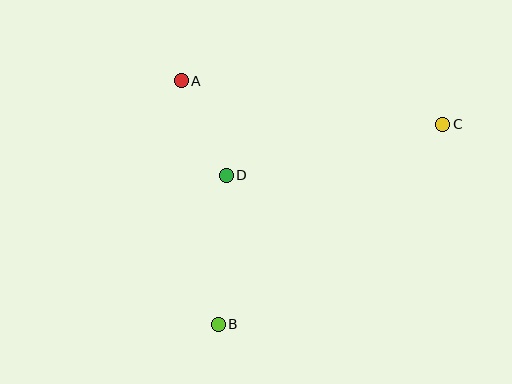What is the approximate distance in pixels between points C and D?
The distance between C and D is approximately 223 pixels.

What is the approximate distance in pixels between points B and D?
The distance between B and D is approximately 149 pixels.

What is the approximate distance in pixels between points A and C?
The distance between A and C is approximately 265 pixels.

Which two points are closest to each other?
Points A and D are closest to each other.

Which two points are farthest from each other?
Points B and C are farthest from each other.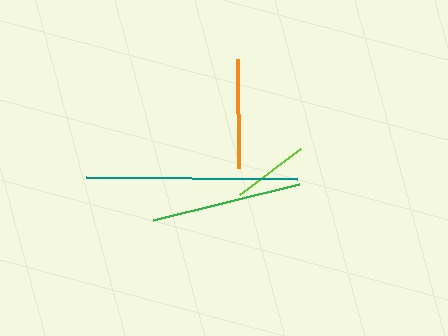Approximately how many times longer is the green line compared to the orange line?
The green line is approximately 1.4 times the length of the orange line.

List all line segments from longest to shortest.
From longest to shortest: teal, green, orange, lime.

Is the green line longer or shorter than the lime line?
The green line is longer than the lime line.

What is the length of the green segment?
The green segment is approximately 150 pixels long.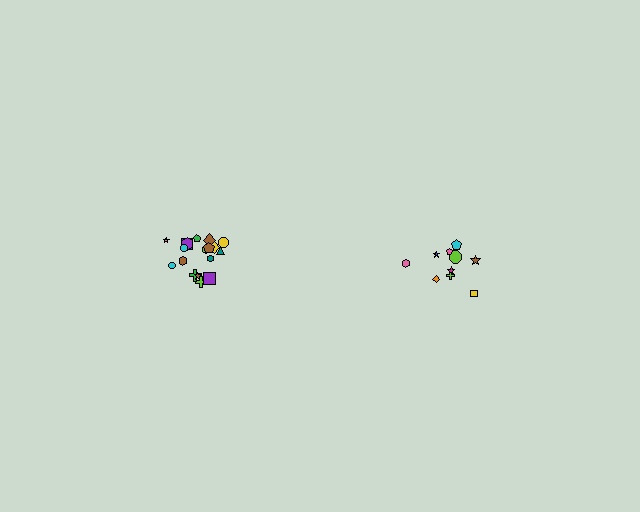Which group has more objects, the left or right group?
The left group.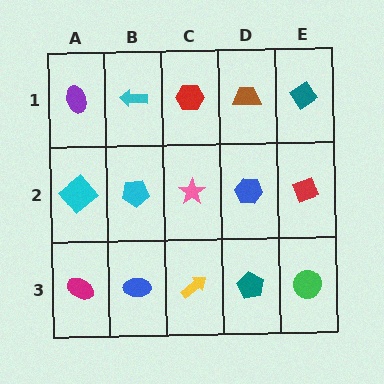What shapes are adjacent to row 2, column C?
A red hexagon (row 1, column C), a yellow arrow (row 3, column C), a cyan pentagon (row 2, column B), a blue hexagon (row 2, column D).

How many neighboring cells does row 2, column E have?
3.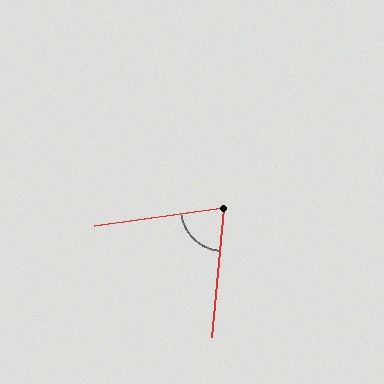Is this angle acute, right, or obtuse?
It is acute.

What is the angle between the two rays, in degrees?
Approximately 76 degrees.